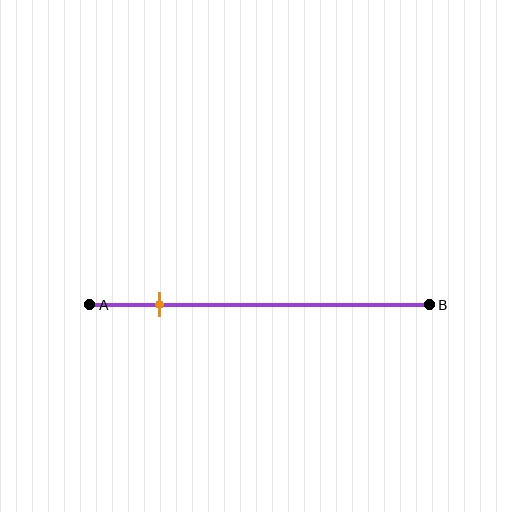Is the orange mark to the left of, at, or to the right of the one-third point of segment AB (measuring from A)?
The orange mark is to the left of the one-third point of segment AB.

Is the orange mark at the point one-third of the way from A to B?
No, the mark is at about 20% from A, not at the 33% one-third point.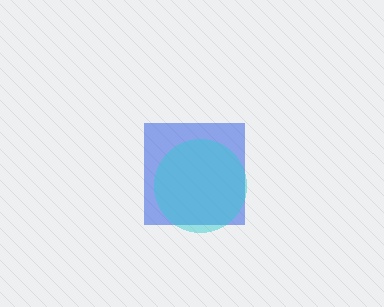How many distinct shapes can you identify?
There are 2 distinct shapes: a blue square, a cyan circle.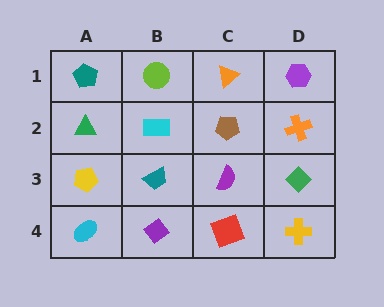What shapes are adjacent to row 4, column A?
A yellow pentagon (row 3, column A), a purple diamond (row 4, column B).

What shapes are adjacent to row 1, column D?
An orange cross (row 2, column D), an orange triangle (row 1, column C).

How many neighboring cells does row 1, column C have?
3.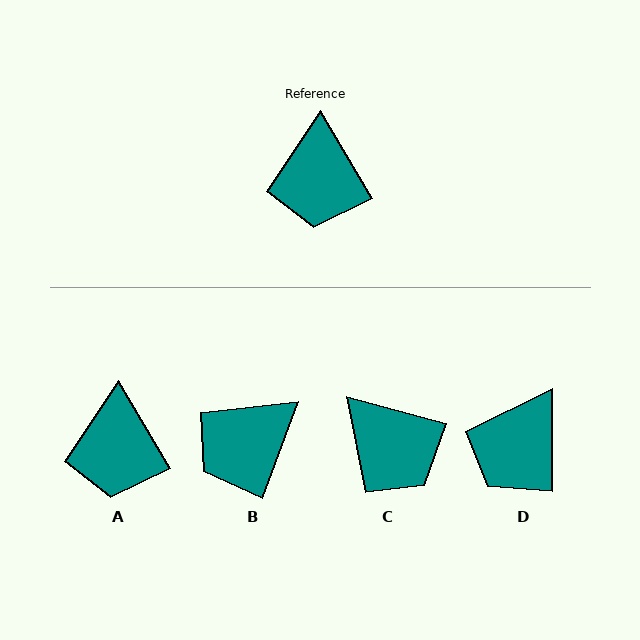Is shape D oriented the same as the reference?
No, it is off by about 30 degrees.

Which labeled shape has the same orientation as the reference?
A.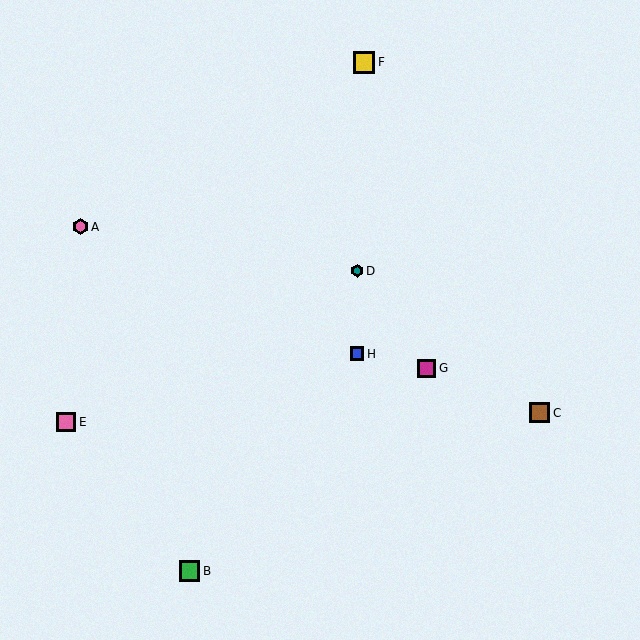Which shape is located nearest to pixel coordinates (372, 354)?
The blue square (labeled H) at (357, 354) is nearest to that location.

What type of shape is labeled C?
Shape C is a brown square.